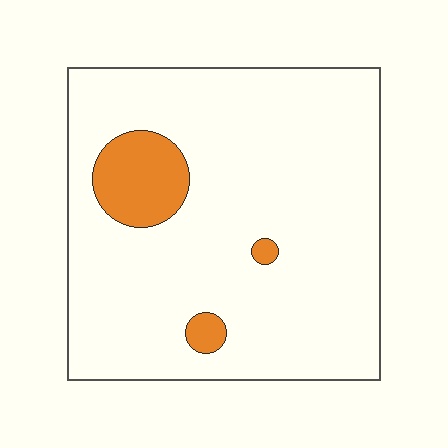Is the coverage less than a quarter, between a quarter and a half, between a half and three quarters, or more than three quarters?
Less than a quarter.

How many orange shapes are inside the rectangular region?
3.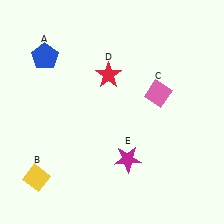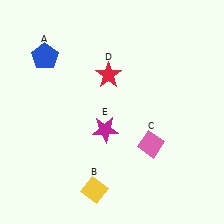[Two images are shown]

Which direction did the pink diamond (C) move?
The pink diamond (C) moved down.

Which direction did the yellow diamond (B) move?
The yellow diamond (B) moved right.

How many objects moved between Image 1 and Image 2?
3 objects moved between the two images.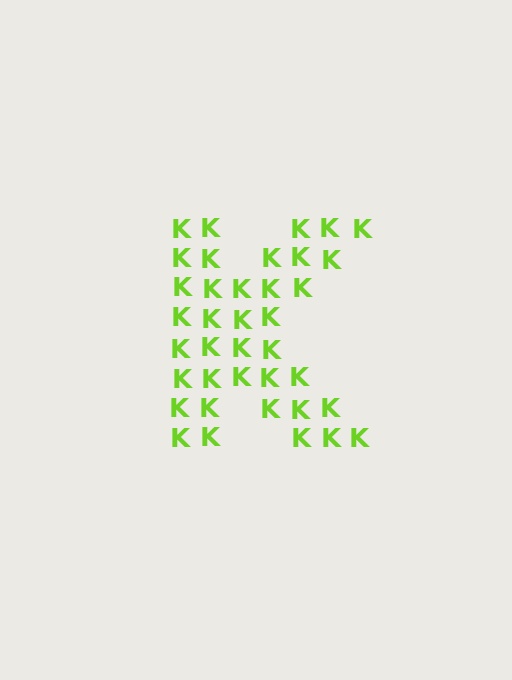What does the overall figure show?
The overall figure shows the letter K.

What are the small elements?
The small elements are letter K's.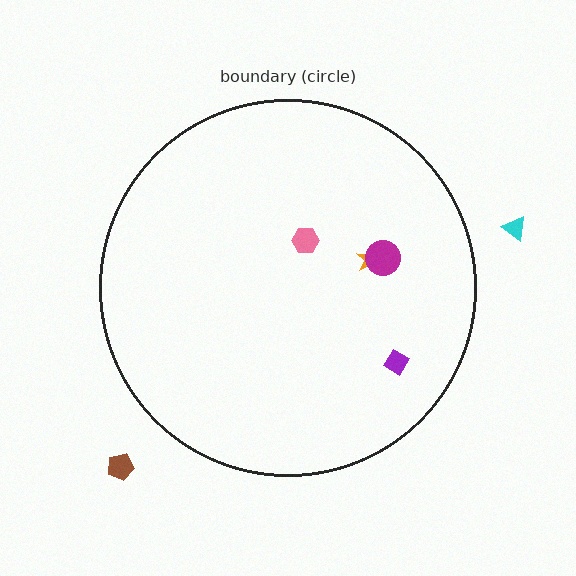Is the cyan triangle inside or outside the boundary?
Outside.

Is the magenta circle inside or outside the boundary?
Inside.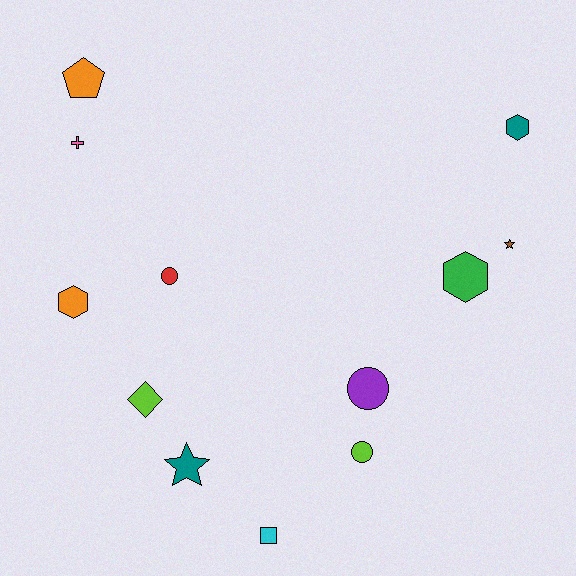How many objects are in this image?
There are 12 objects.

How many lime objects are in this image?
There are 2 lime objects.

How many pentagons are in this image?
There is 1 pentagon.